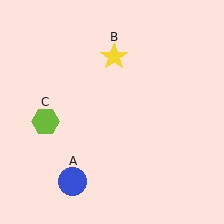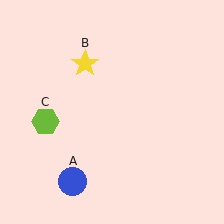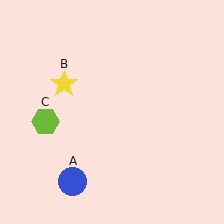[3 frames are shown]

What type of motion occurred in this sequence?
The yellow star (object B) rotated counterclockwise around the center of the scene.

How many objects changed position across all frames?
1 object changed position: yellow star (object B).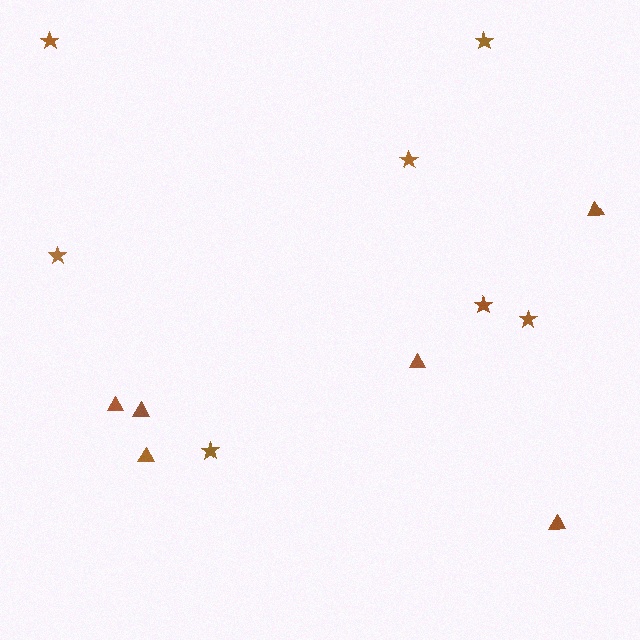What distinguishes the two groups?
There are 2 groups: one group of triangles (6) and one group of stars (7).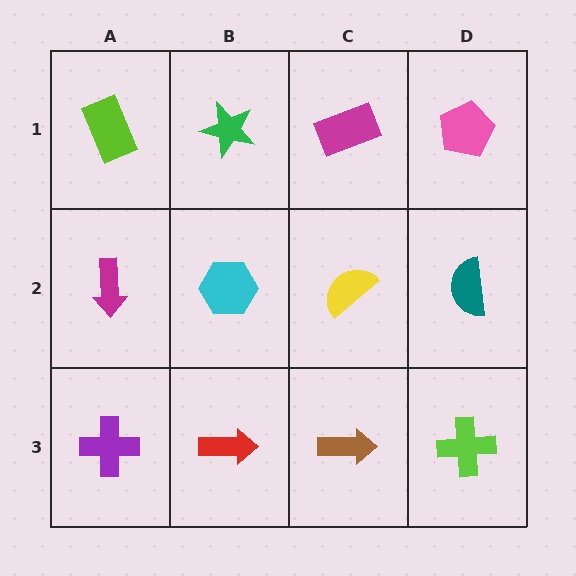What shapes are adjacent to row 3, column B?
A cyan hexagon (row 2, column B), a purple cross (row 3, column A), a brown arrow (row 3, column C).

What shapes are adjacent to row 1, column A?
A magenta arrow (row 2, column A), a green star (row 1, column B).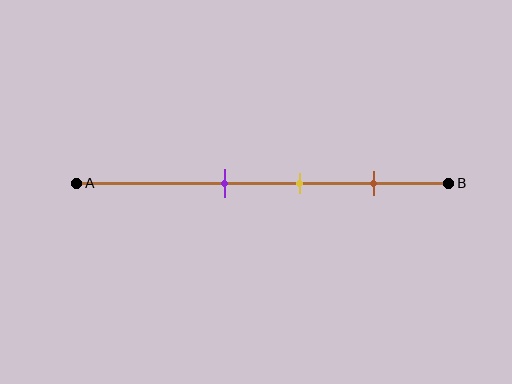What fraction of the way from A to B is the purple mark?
The purple mark is approximately 40% (0.4) of the way from A to B.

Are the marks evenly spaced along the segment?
Yes, the marks are approximately evenly spaced.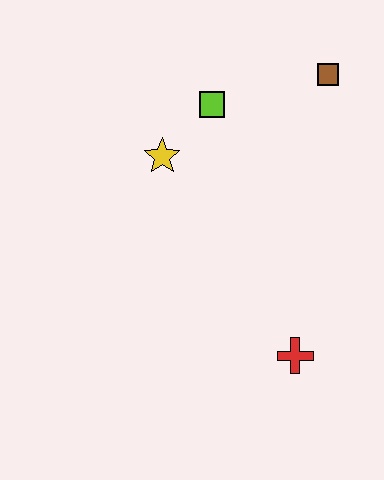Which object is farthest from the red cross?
The brown square is farthest from the red cross.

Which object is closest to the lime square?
The yellow star is closest to the lime square.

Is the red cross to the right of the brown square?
No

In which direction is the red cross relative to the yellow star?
The red cross is below the yellow star.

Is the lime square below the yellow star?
No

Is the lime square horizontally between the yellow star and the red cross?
Yes